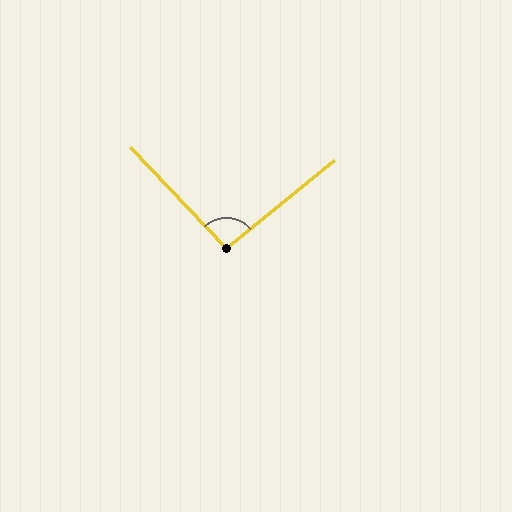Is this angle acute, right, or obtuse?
It is approximately a right angle.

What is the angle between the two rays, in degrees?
Approximately 94 degrees.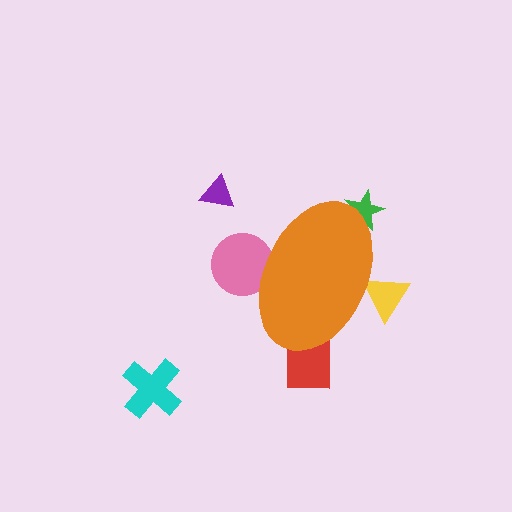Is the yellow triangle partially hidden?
Yes, the yellow triangle is partially hidden behind the orange ellipse.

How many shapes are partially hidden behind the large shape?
4 shapes are partially hidden.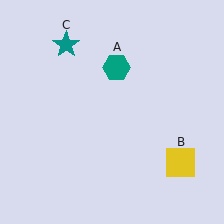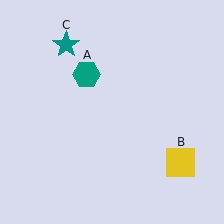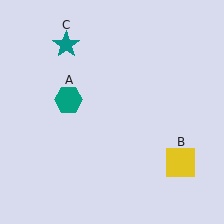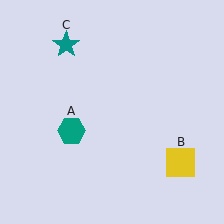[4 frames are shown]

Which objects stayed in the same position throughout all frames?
Yellow square (object B) and teal star (object C) remained stationary.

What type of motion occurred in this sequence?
The teal hexagon (object A) rotated counterclockwise around the center of the scene.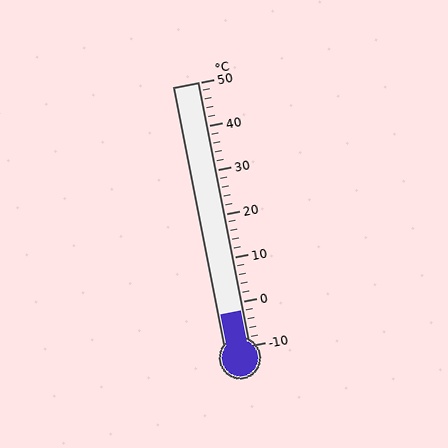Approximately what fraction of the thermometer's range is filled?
The thermometer is filled to approximately 15% of its range.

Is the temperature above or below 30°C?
The temperature is below 30°C.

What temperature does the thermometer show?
The thermometer shows approximately -2°C.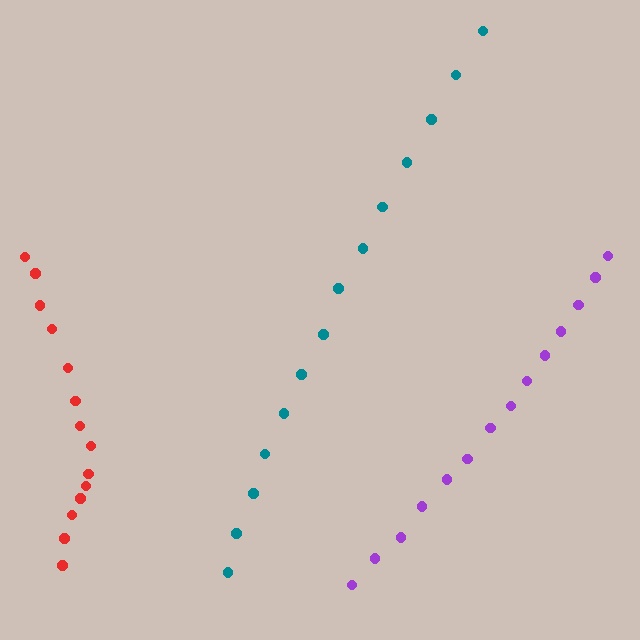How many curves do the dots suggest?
There are 3 distinct paths.